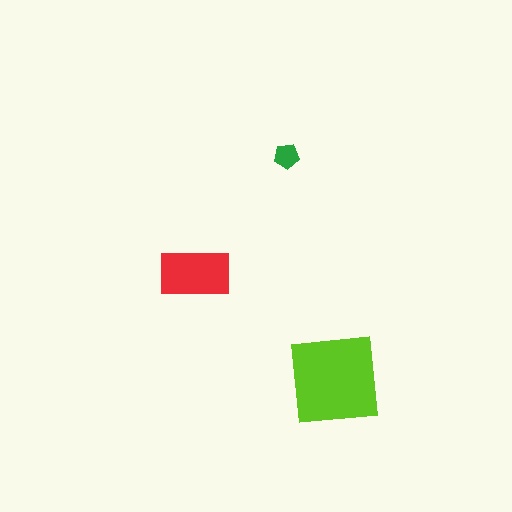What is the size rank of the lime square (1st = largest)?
1st.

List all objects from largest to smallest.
The lime square, the red rectangle, the green pentagon.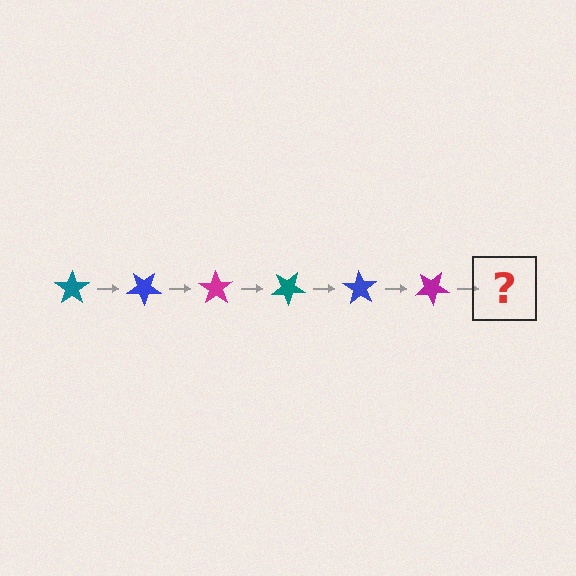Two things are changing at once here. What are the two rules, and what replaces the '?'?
The two rules are that it rotates 35 degrees each step and the color cycles through teal, blue, and magenta. The '?' should be a teal star, rotated 210 degrees from the start.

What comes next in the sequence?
The next element should be a teal star, rotated 210 degrees from the start.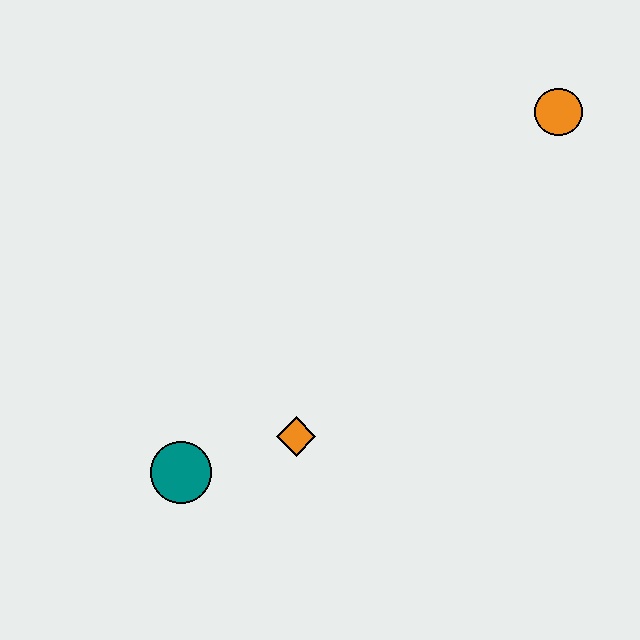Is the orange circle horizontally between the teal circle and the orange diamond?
No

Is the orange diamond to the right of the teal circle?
Yes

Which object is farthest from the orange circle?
The teal circle is farthest from the orange circle.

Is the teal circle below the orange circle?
Yes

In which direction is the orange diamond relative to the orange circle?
The orange diamond is below the orange circle.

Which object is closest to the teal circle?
The orange diamond is closest to the teal circle.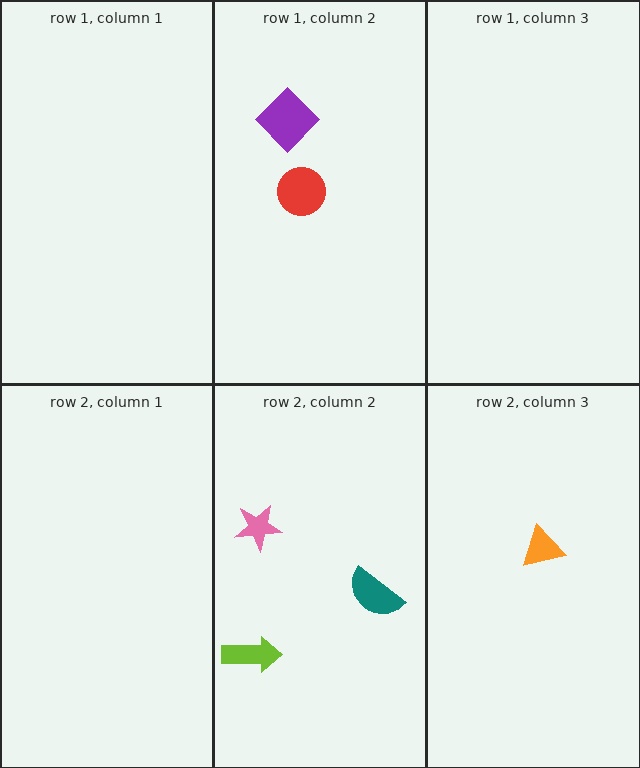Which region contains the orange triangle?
The row 2, column 3 region.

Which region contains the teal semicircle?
The row 2, column 2 region.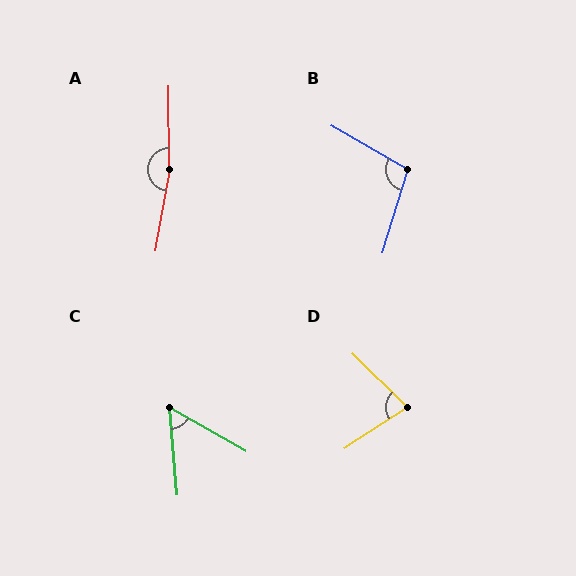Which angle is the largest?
A, at approximately 170 degrees.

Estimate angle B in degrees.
Approximately 103 degrees.